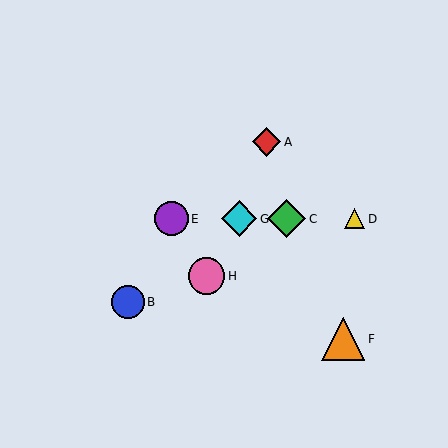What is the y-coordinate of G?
Object G is at y≈219.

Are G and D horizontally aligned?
Yes, both are at y≈219.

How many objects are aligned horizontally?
4 objects (C, D, E, G) are aligned horizontally.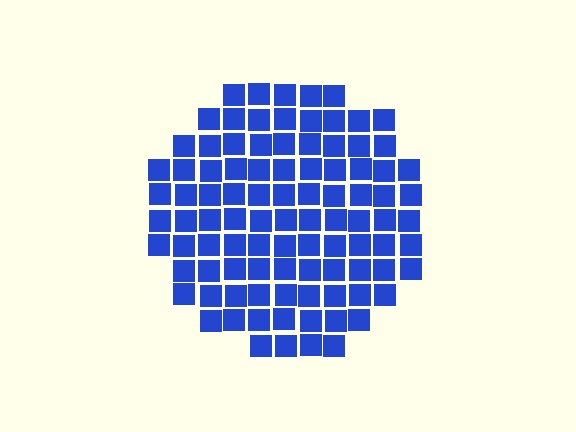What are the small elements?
The small elements are squares.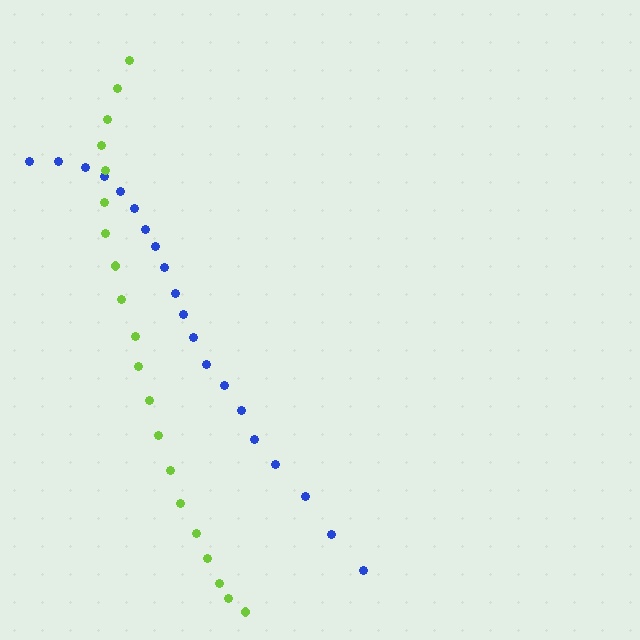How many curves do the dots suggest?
There are 2 distinct paths.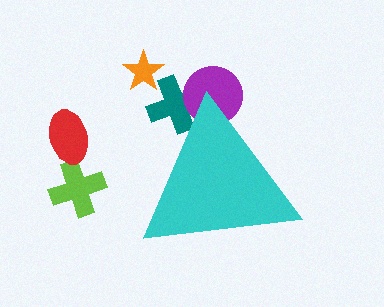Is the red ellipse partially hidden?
No, the red ellipse is fully visible.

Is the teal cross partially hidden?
Yes, the teal cross is partially hidden behind the cyan triangle.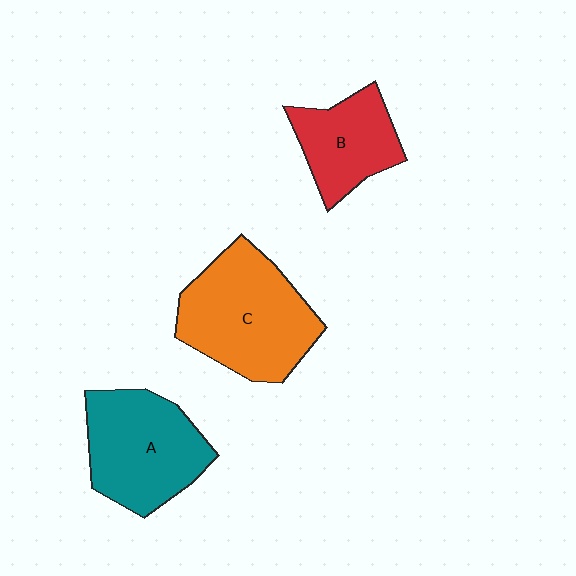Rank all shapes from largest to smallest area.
From largest to smallest: C (orange), A (teal), B (red).